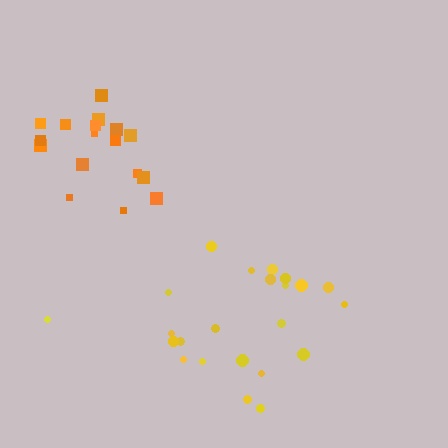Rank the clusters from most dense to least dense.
orange, yellow.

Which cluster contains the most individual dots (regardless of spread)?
Yellow (23).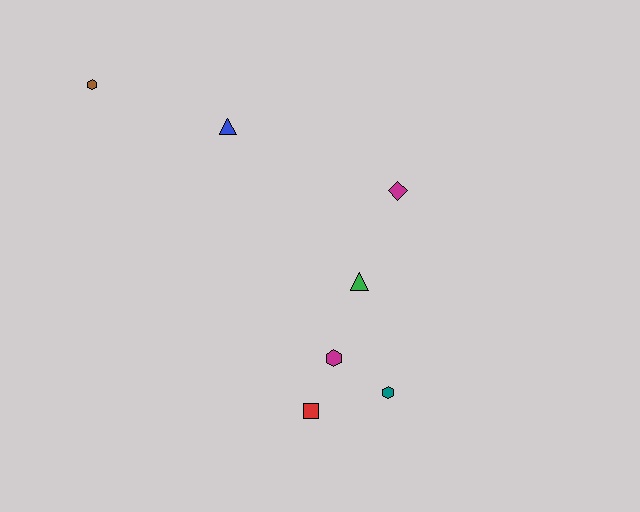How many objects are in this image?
There are 7 objects.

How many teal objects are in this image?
There is 1 teal object.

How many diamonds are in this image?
There is 1 diamond.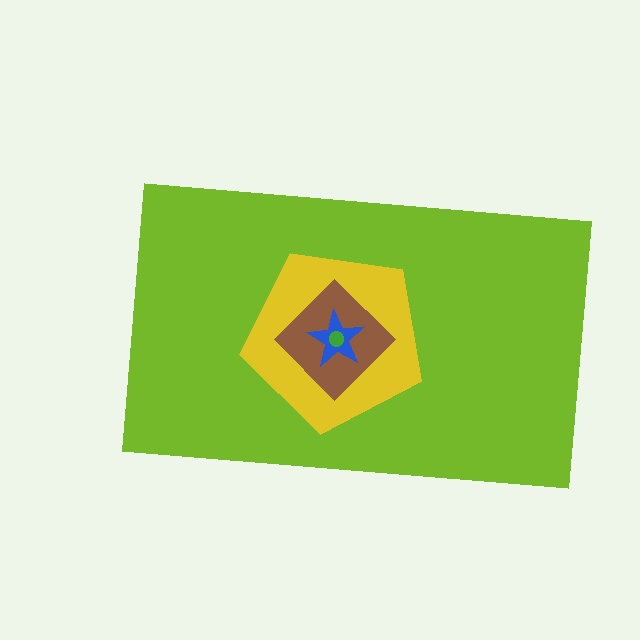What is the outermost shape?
The lime rectangle.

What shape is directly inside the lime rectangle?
The yellow pentagon.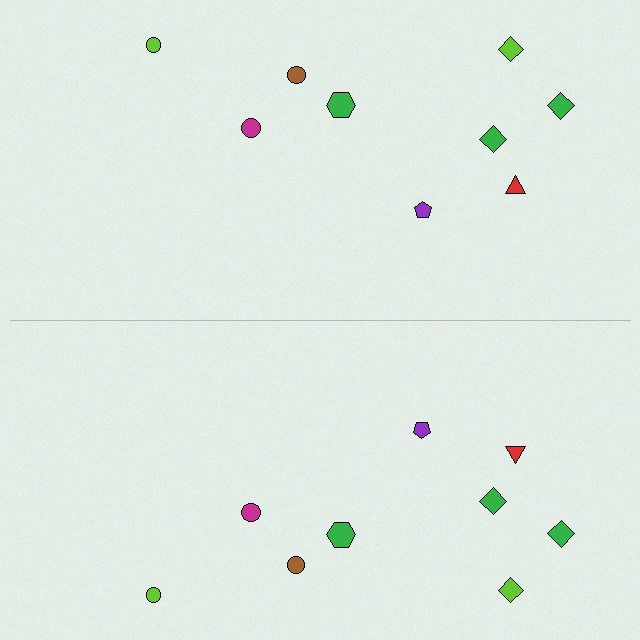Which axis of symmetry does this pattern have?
The pattern has a horizontal axis of symmetry running through the center of the image.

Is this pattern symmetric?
Yes, this pattern has bilateral (reflection) symmetry.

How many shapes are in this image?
There are 18 shapes in this image.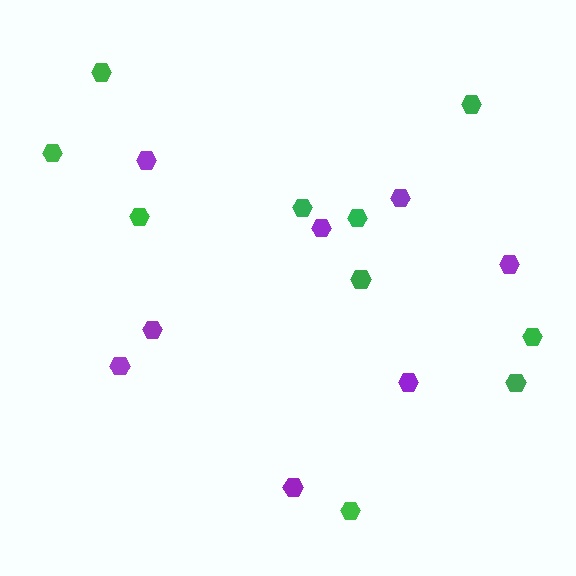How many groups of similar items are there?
There are 2 groups: one group of green hexagons (10) and one group of purple hexagons (8).